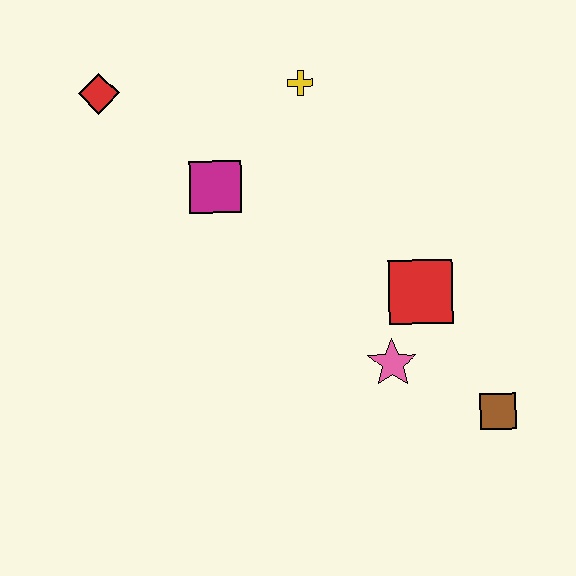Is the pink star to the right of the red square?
No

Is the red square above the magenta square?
No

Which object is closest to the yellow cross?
The magenta square is closest to the yellow cross.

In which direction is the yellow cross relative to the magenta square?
The yellow cross is above the magenta square.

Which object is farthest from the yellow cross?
The brown square is farthest from the yellow cross.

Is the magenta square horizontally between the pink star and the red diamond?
Yes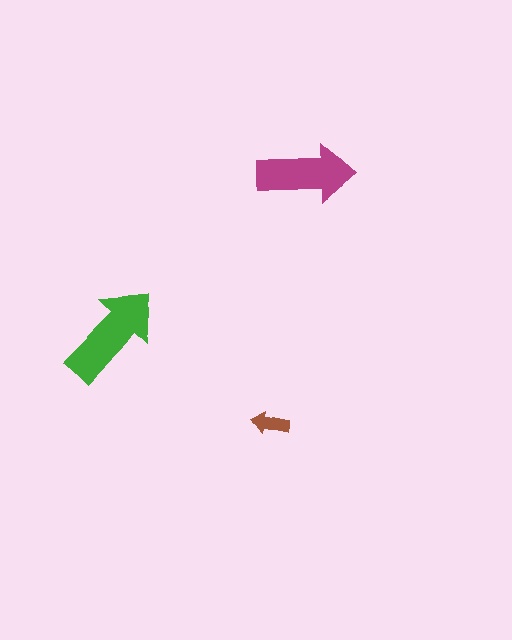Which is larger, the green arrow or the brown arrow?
The green one.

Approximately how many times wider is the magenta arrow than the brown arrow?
About 2.5 times wider.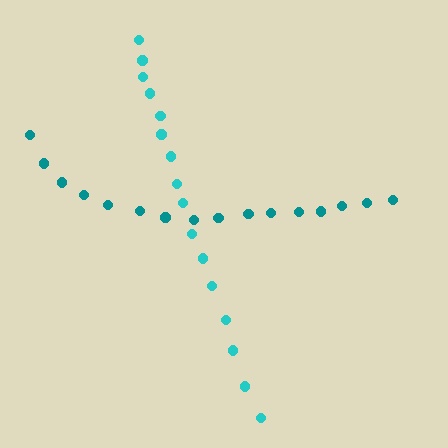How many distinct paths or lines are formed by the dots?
There are 2 distinct paths.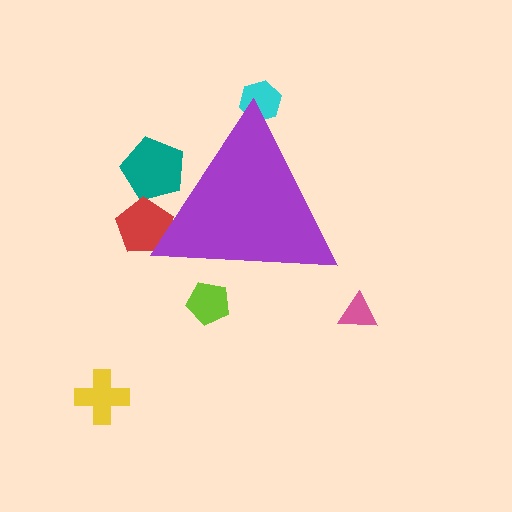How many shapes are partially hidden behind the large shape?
4 shapes are partially hidden.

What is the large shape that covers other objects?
A purple triangle.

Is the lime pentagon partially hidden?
Yes, the lime pentagon is partially hidden behind the purple triangle.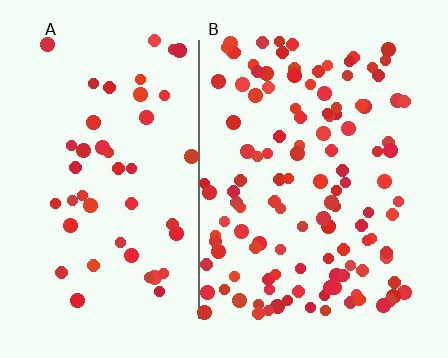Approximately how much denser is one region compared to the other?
Approximately 2.6× — region B over region A.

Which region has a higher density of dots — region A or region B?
B (the right).